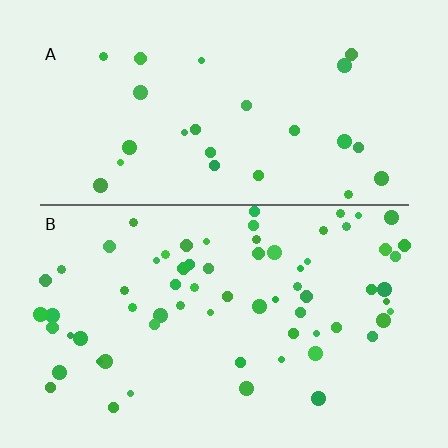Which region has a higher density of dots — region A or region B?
B (the bottom).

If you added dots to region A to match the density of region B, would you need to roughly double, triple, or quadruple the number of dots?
Approximately triple.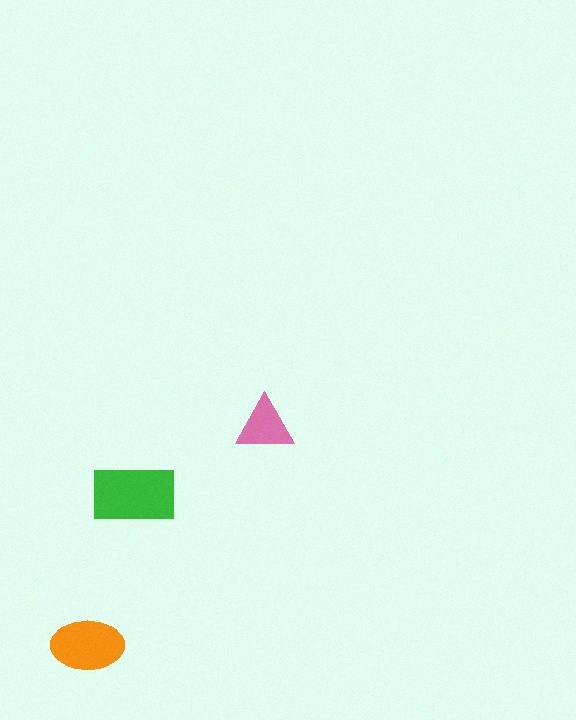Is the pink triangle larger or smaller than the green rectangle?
Smaller.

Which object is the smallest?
The pink triangle.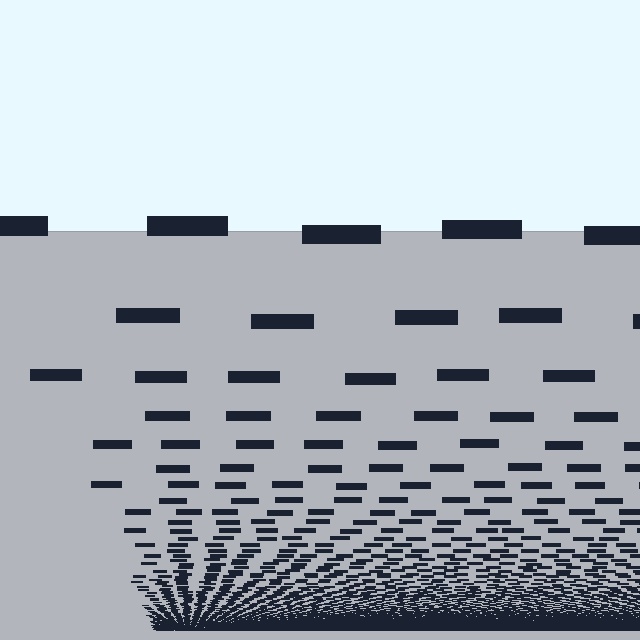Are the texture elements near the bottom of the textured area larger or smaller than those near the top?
Smaller. The gradient is inverted — elements near the bottom are smaller and denser.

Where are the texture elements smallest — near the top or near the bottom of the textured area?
Near the bottom.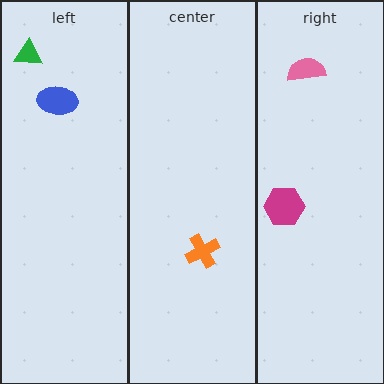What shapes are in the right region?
The magenta hexagon, the pink semicircle.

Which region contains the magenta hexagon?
The right region.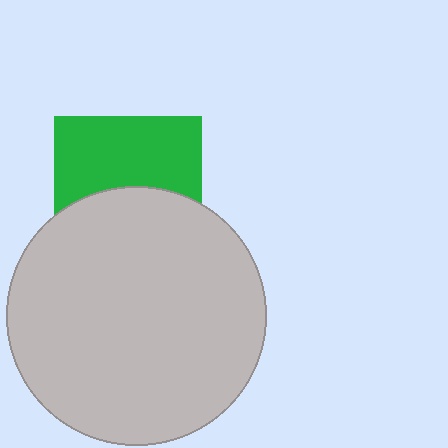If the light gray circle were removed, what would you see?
You would see the complete green square.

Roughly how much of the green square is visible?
About half of it is visible (roughly 53%).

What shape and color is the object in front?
The object in front is a light gray circle.